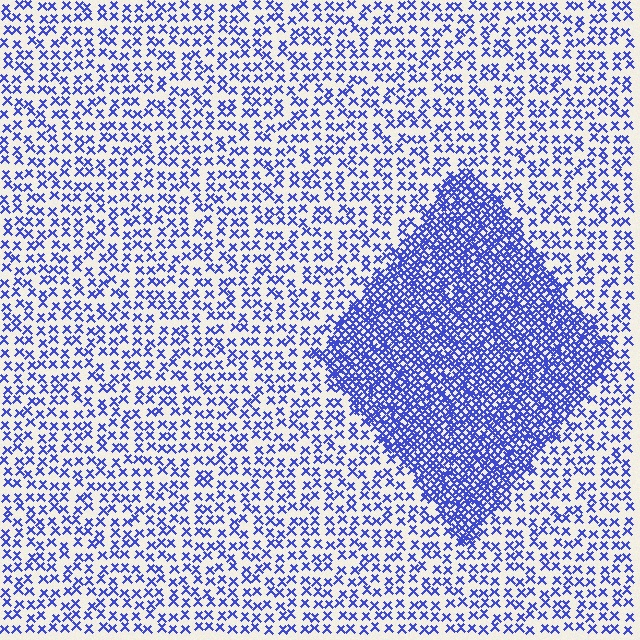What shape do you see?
I see a diamond.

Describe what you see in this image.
The image contains small blue elements arranged at two different densities. A diamond-shaped region is visible where the elements are more densely packed than the surrounding area.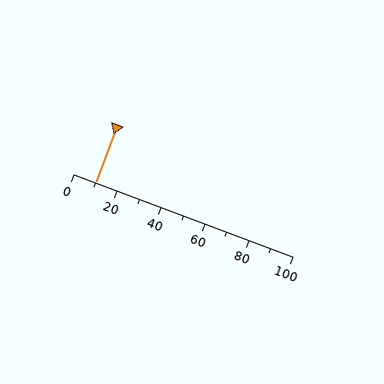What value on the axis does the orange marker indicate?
The marker indicates approximately 10.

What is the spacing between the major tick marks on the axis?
The major ticks are spaced 20 apart.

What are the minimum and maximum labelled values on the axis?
The axis runs from 0 to 100.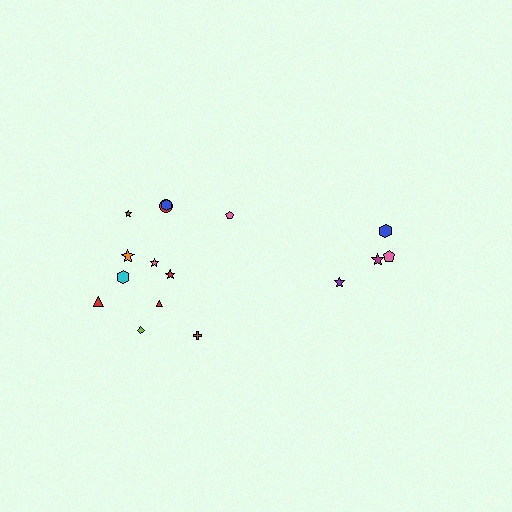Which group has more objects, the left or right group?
The left group.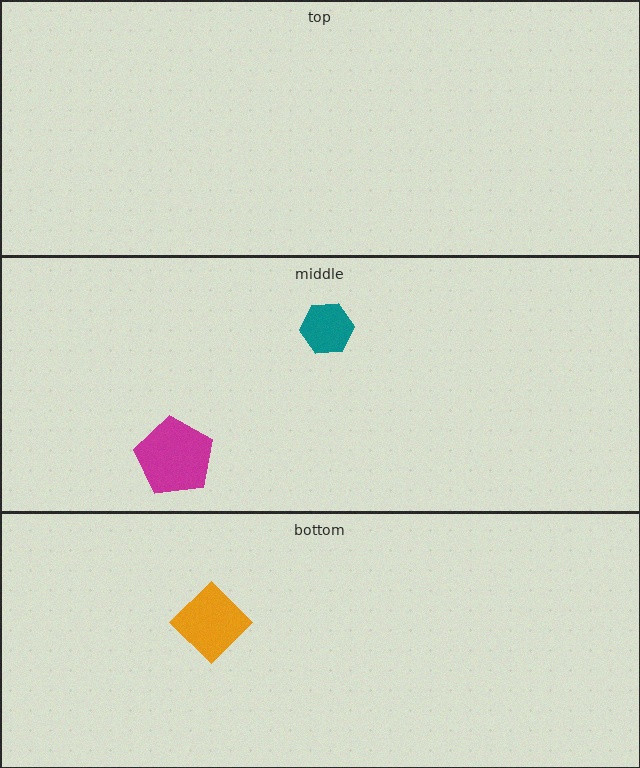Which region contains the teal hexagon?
The middle region.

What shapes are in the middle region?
The teal hexagon, the magenta pentagon.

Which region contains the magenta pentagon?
The middle region.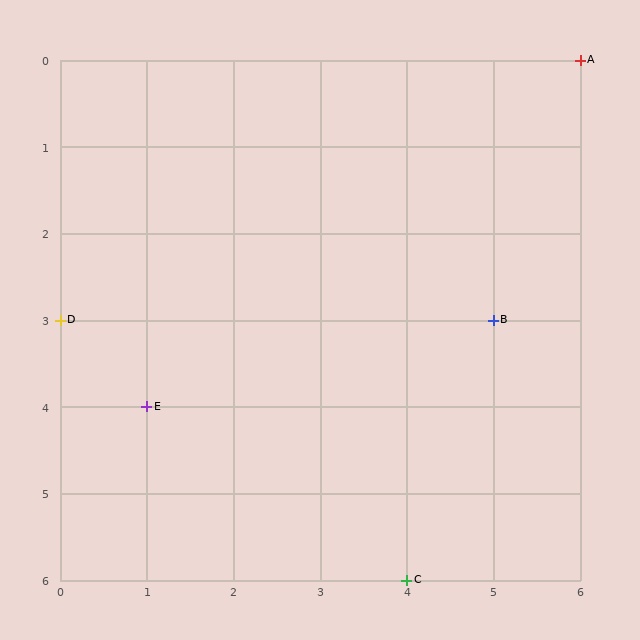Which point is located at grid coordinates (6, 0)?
Point A is at (6, 0).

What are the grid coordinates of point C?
Point C is at grid coordinates (4, 6).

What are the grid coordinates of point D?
Point D is at grid coordinates (0, 3).